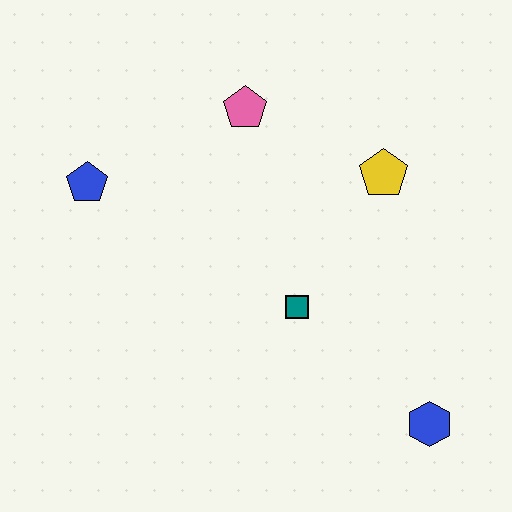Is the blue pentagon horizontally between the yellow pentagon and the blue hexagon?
No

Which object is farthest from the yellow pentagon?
The blue pentagon is farthest from the yellow pentagon.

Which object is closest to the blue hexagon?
The teal square is closest to the blue hexagon.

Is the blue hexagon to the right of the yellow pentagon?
Yes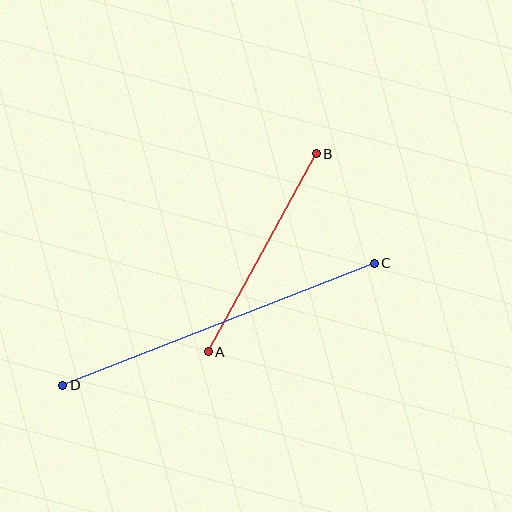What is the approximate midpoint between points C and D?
The midpoint is at approximately (218, 324) pixels.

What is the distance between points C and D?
The distance is approximately 334 pixels.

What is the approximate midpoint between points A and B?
The midpoint is at approximately (262, 253) pixels.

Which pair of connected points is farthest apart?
Points C and D are farthest apart.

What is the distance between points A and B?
The distance is approximately 225 pixels.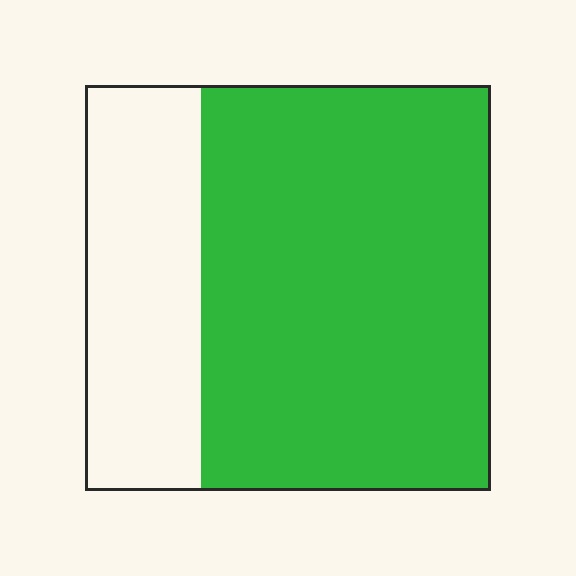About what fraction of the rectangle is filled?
About three quarters (3/4).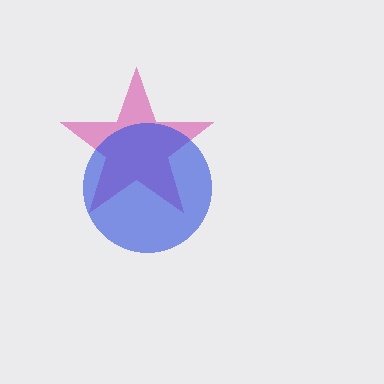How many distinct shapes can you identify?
There are 2 distinct shapes: a magenta star, a blue circle.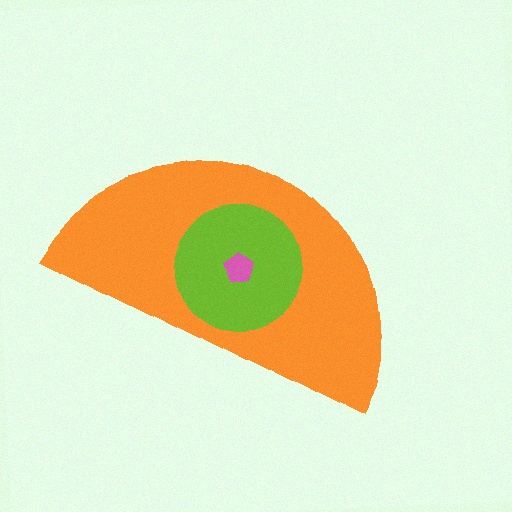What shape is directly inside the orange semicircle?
The lime circle.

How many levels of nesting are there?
3.